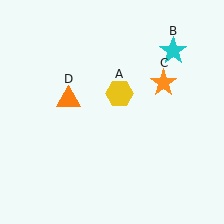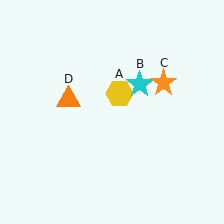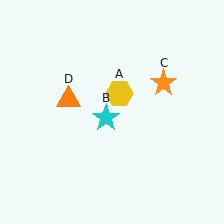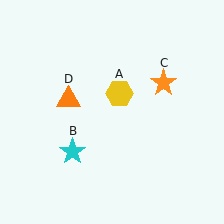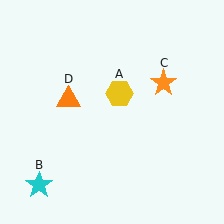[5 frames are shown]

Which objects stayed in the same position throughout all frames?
Yellow hexagon (object A) and orange star (object C) and orange triangle (object D) remained stationary.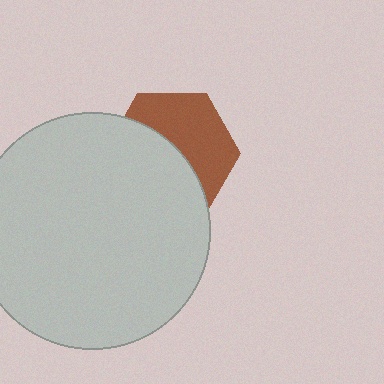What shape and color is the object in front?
The object in front is a light gray circle.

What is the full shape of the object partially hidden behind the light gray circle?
The partially hidden object is a brown hexagon.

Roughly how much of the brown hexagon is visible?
About half of it is visible (roughly 48%).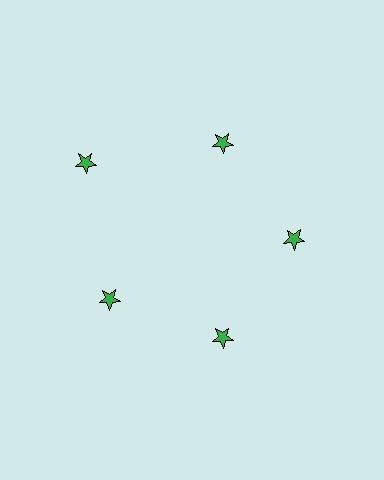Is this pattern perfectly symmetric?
No. The 5 green stars are arranged in a ring, but one element near the 10 o'clock position is pushed outward from the center, breaking the 5-fold rotational symmetry.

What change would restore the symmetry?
The symmetry would be restored by moving it inward, back onto the ring so that all 5 stars sit at equal angles and equal distance from the center.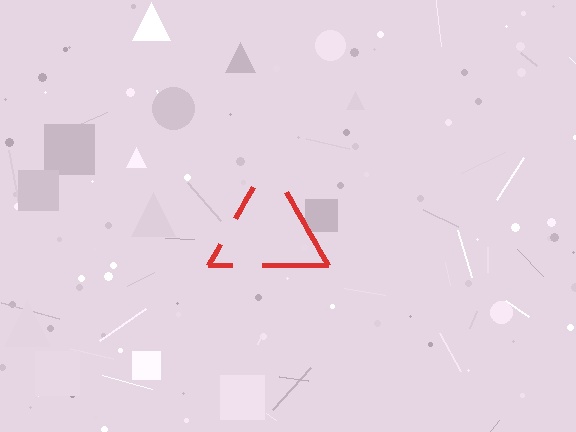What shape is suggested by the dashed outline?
The dashed outline suggests a triangle.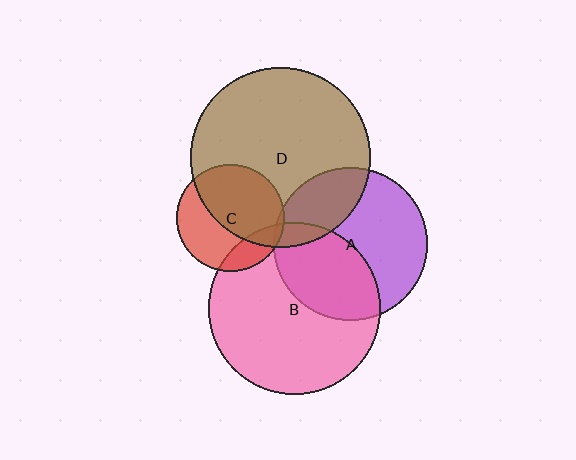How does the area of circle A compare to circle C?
Approximately 2.1 times.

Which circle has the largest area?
Circle D (brown).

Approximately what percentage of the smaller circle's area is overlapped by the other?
Approximately 5%.